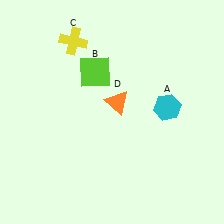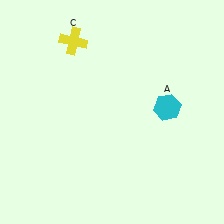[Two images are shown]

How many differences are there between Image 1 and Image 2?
There are 2 differences between the two images.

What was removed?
The orange triangle (D), the lime square (B) were removed in Image 2.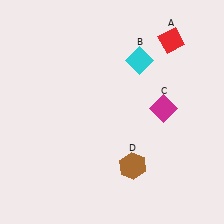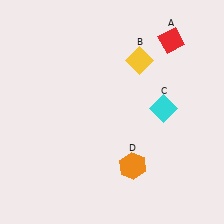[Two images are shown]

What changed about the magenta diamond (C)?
In Image 1, C is magenta. In Image 2, it changed to cyan.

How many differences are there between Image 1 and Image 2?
There are 3 differences between the two images.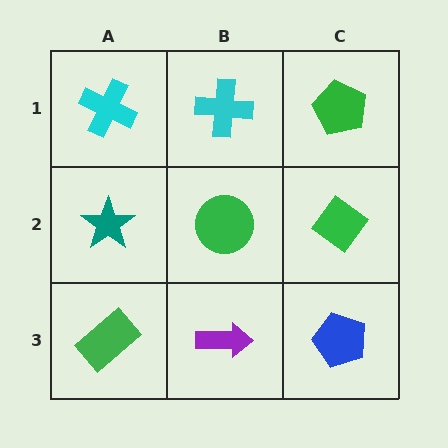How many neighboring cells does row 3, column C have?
2.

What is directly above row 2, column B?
A cyan cross.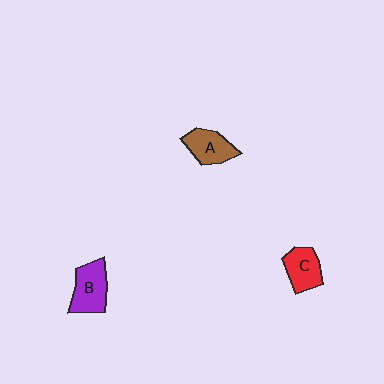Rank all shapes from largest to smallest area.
From largest to smallest: B (purple), A (brown), C (red).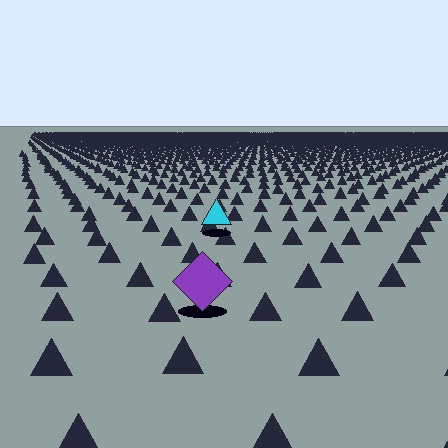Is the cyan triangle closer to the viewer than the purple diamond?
No. The purple diamond is closer — you can tell from the texture gradient: the ground texture is coarser near it.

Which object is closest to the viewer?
The purple diamond is closest. The texture marks near it are larger and more spread out.